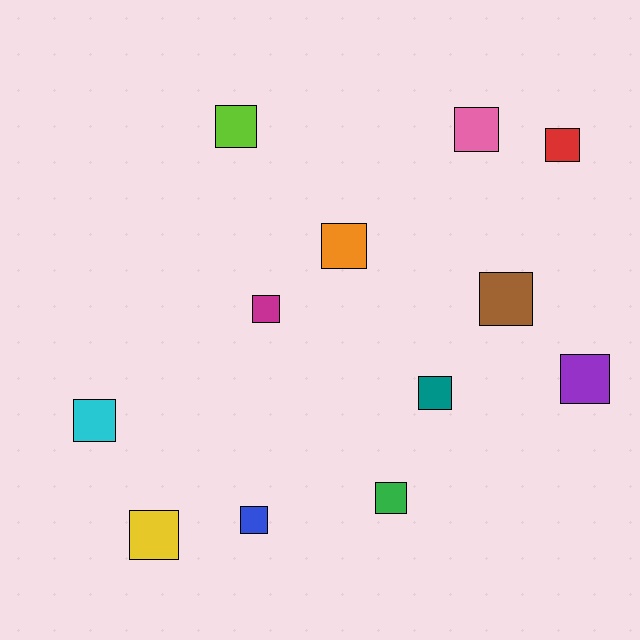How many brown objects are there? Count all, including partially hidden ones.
There is 1 brown object.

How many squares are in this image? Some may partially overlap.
There are 12 squares.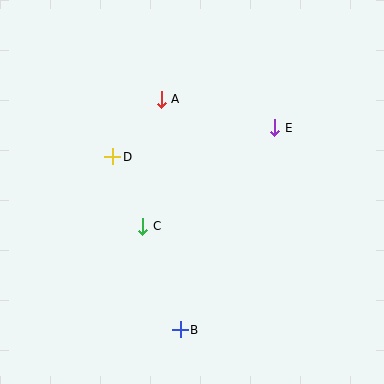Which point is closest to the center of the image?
Point C at (143, 226) is closest to the center.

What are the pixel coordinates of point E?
Point E is at (275, 128).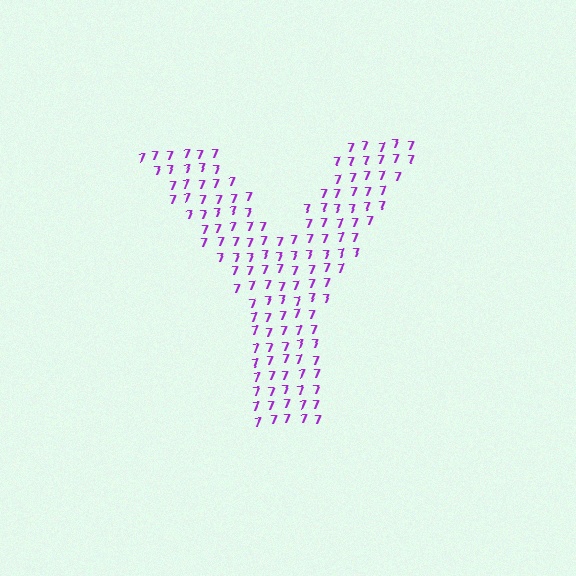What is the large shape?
The large shape is the letter Y.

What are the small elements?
The small elements are digit 7's.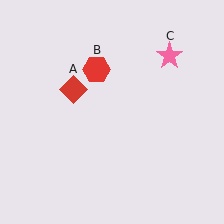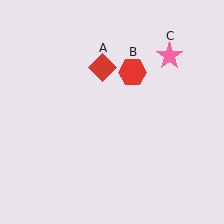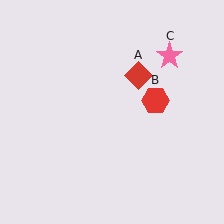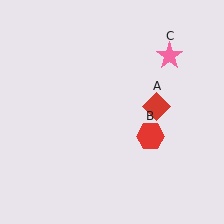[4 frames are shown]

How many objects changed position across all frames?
2 objects changed position: red diamond (object A), red hexagon (object B).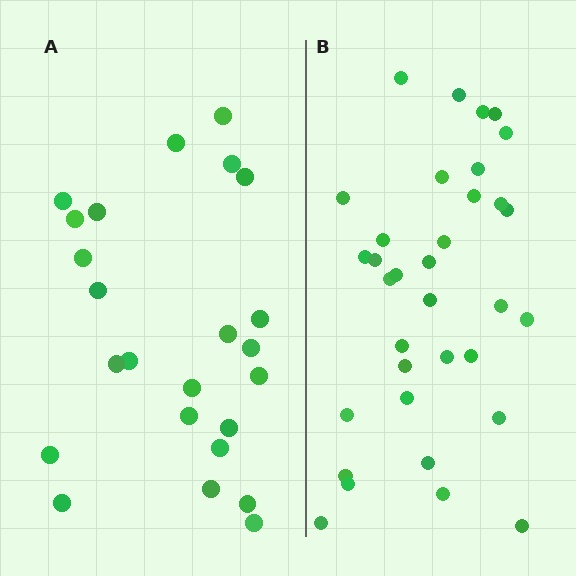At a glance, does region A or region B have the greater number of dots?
Region B (the right region) has more dots.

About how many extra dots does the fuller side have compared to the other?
Region B has roughly 10 or so more dots than region A.